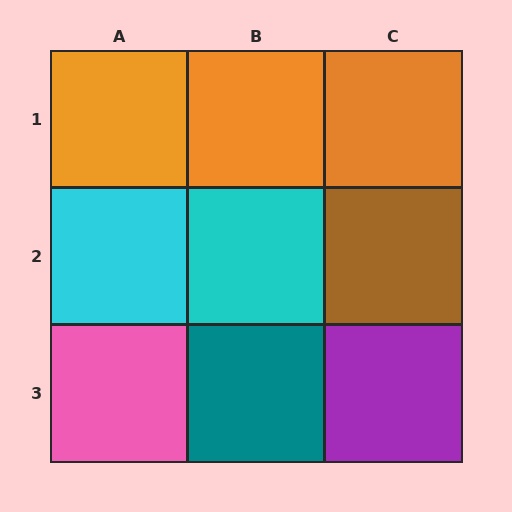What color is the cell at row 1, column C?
Orange.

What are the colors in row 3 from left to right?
Pink, teal, purple.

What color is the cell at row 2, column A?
Cyan.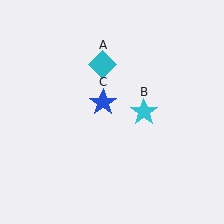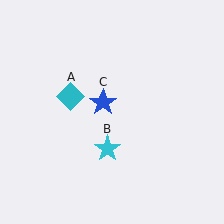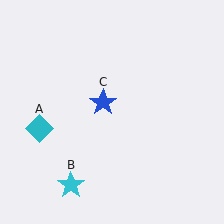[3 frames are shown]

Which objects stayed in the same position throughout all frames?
Blue star (object C) remained stationary.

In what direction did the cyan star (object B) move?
The cyan star (object B) moved down and to the left.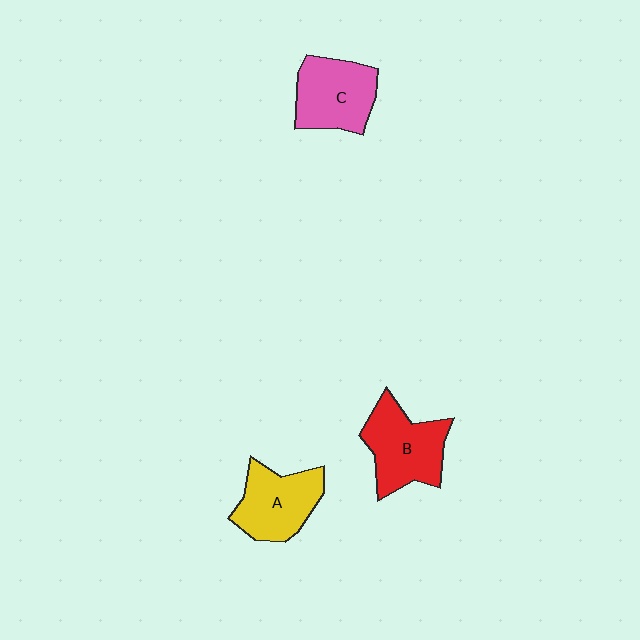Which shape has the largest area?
Shape B (red).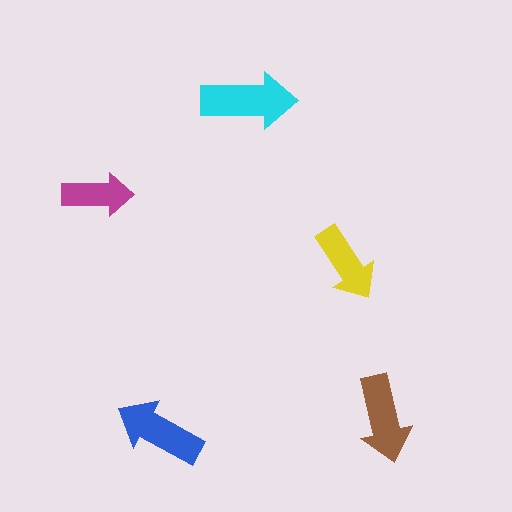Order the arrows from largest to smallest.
the cyan one, the blue one, the brown one, the yellow one, the magenta one.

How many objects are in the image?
There are 5 objects in the image.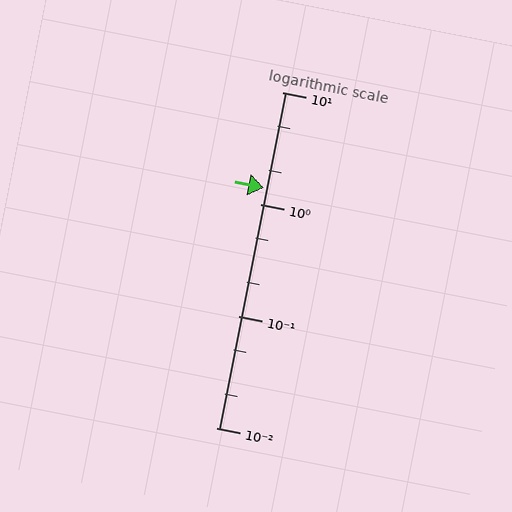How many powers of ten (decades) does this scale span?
The scale spans 3 decades, from 0.01 to 10.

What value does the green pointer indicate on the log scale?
The pointer indicates approximately 1.4.